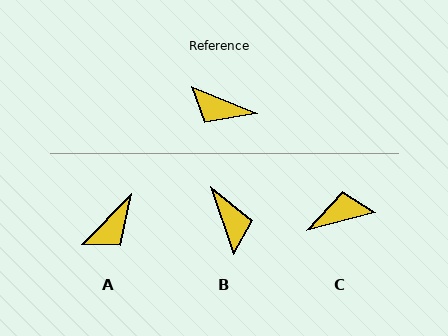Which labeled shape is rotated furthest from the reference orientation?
C, about 143 degrees away.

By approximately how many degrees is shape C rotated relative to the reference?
Approximately 143 degrees clockwise.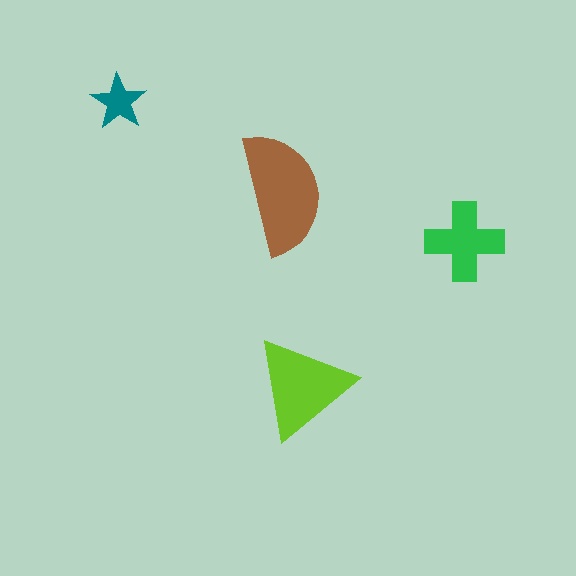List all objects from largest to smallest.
The brown semicircle, the lime triangle, the green cross, the teal star.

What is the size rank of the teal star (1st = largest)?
4th.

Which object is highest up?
The teal star is topmost.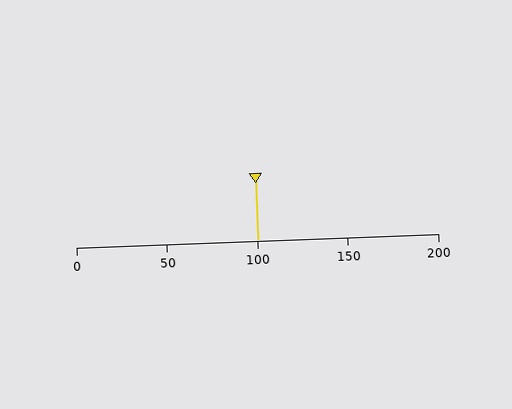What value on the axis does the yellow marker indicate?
The marker indicates approximately 100.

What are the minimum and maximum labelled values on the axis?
The axis runs from 0 to 200.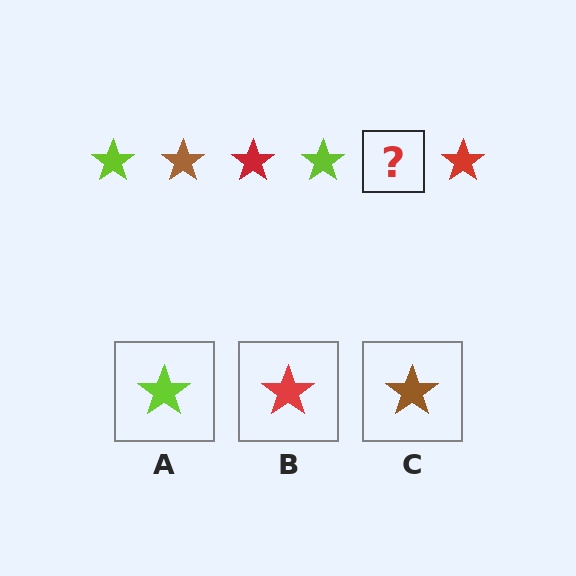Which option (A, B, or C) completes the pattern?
C.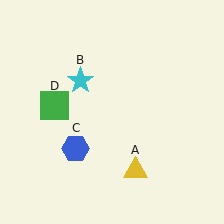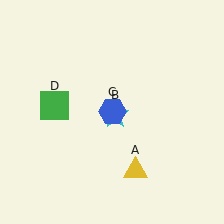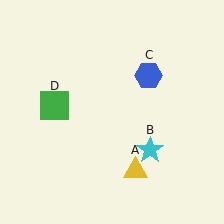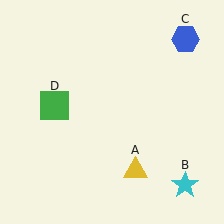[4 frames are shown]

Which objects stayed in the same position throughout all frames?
Yellow triangle (object A) and green square (object D) remained stationary.